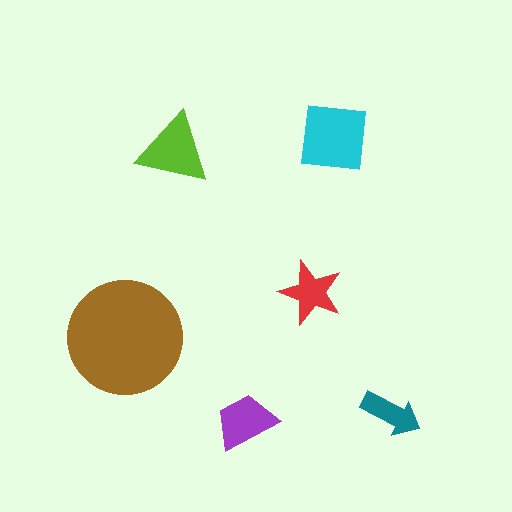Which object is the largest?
The brown circle.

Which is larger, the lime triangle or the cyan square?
The cyan square.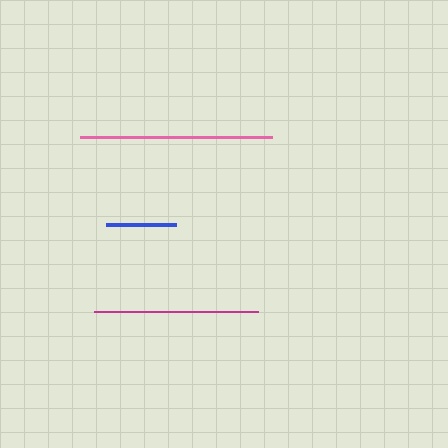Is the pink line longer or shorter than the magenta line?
The pink line is longer than the magenta line.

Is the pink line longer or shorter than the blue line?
The pink line is longer than the blue line.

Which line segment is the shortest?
The blue line is the shortest at approximately 70 pixels.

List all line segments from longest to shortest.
From longest to shortest: pink, magenta, blue.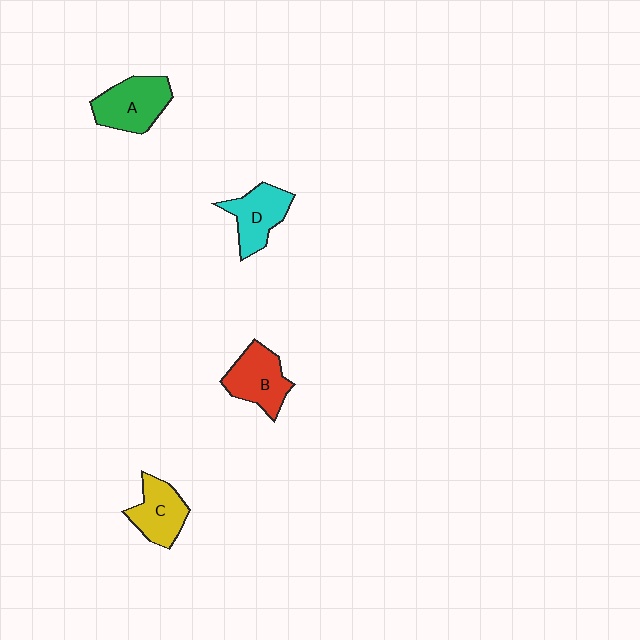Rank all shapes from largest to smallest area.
From largest to smallest: A (green), B (red), D (cyan), C (yellow).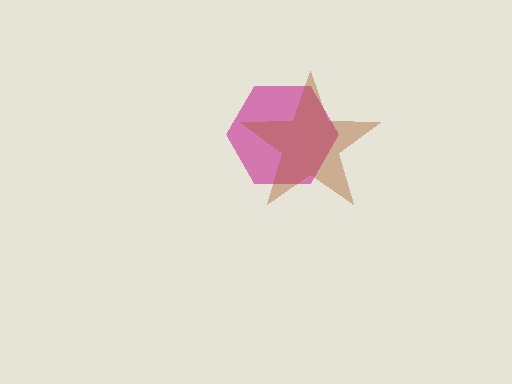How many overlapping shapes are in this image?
There are 2 overlapping shapes in the image.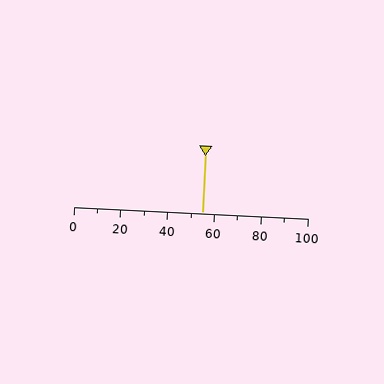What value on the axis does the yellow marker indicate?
The marker indicates approximately 55.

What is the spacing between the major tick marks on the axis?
The major ticks are spaced 20 apart.